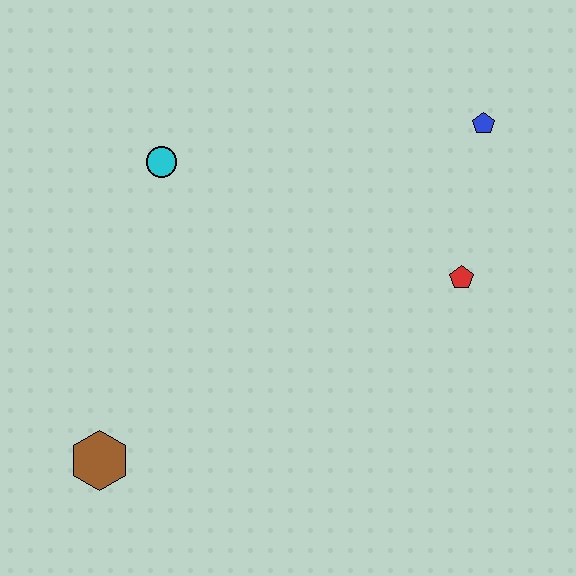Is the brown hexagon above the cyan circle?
No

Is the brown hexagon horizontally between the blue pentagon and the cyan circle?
No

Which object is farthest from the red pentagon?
The brown hexagon is farthest from the red pentagon.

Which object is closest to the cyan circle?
The brown hexagon is closest to the cyan circle.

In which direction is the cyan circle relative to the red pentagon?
The cyan circle is to the left of the red pentagon.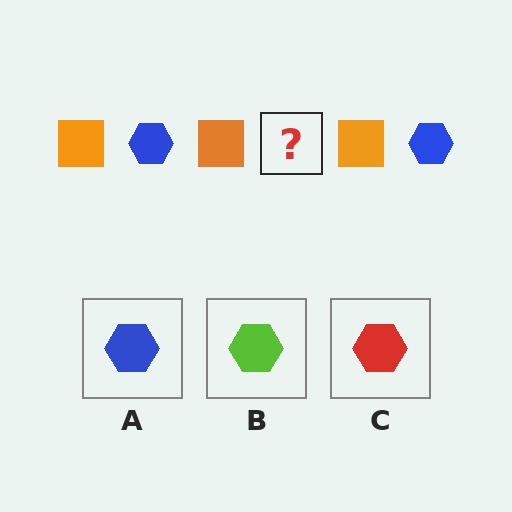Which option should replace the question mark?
Option A.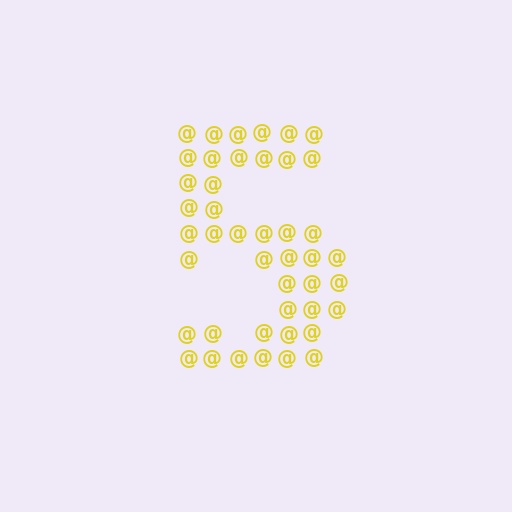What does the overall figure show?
The overall figure shows the digit 5.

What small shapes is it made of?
It is made of small at signs.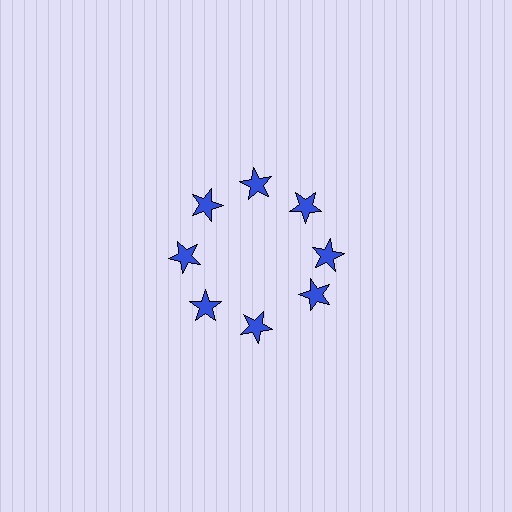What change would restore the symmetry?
The symmetry would be restored by rotating it back into even spacing with its neighbors so that all 8 stars sit at equal angles and equal distance from the center.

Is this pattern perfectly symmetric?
No. The 8 blue stars are arranged in a ring, but one element near the 4 o'clock position is rotated out of alignment along the ring, breaking the 8-fold rotational symmetry.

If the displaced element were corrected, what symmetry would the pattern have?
It would have 8-fold rotational symmetry — the pattern would map onto itself every 45 degrees.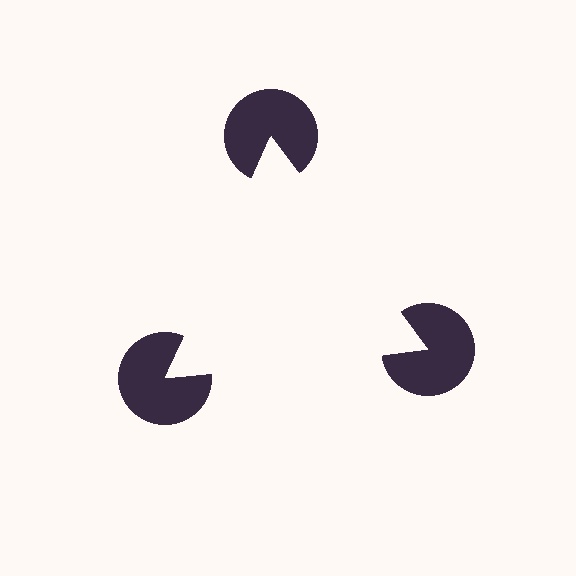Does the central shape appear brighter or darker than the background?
It typically appears slightly brighter than the background, even though no actual brightness change is drawn.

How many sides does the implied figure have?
3 sides.